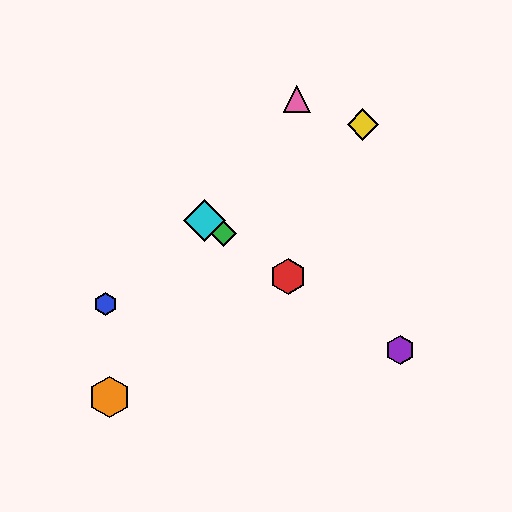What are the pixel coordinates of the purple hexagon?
The purple hexagon is at (400, 350).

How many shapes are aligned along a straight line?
4 shapes (the red hexagon, the green diamond, the purple hexagon, the cyan diamond) are aligned along a straight line.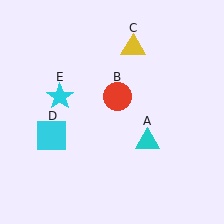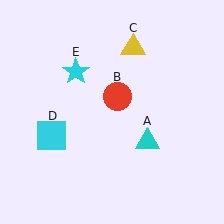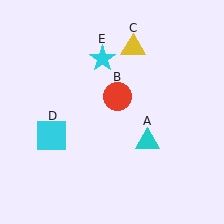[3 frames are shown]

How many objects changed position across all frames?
1 object changed position: cyan star (object E).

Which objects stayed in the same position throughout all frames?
Cyan triangle (object A) and red circle (object B) and yellow triangle (object C) and cyan square (object D) remained stationary.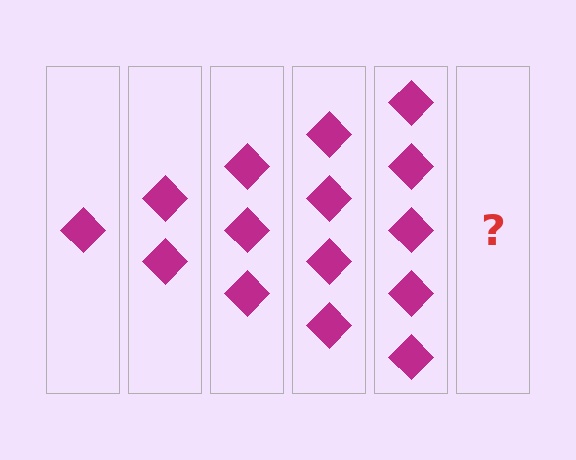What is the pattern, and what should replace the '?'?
The pattern is that each step adds one more diamond. The '?' should be 6 diamonds.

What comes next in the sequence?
The next element should be 6 diamonds.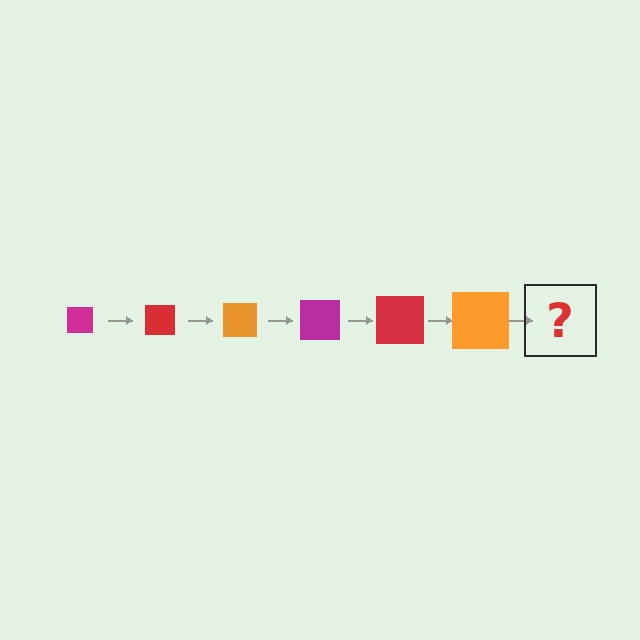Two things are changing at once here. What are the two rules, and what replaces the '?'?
The two rules are that the square grows larger each step and the color cycles through magenta, red, and orange. The '?' should be a magenta square, larger than the previous one.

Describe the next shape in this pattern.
It should be a magenta square, larger than the previous one.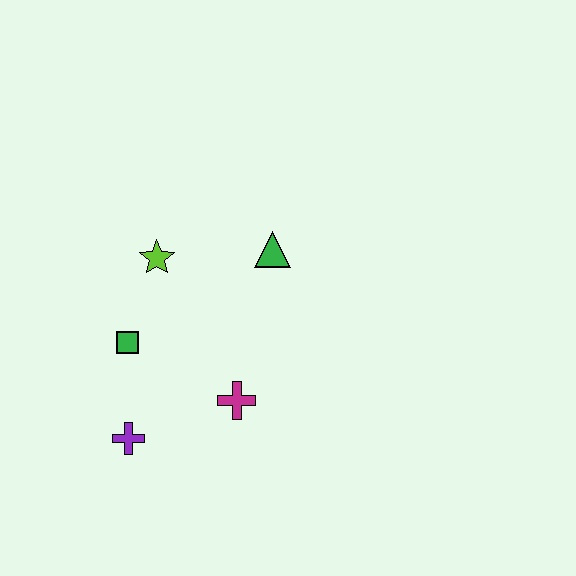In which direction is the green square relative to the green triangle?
The green square is to the left of the green triangle.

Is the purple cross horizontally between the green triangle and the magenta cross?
No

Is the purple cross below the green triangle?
Yes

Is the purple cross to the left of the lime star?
Yes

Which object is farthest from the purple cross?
The green triangle is farthest from the purple cross.